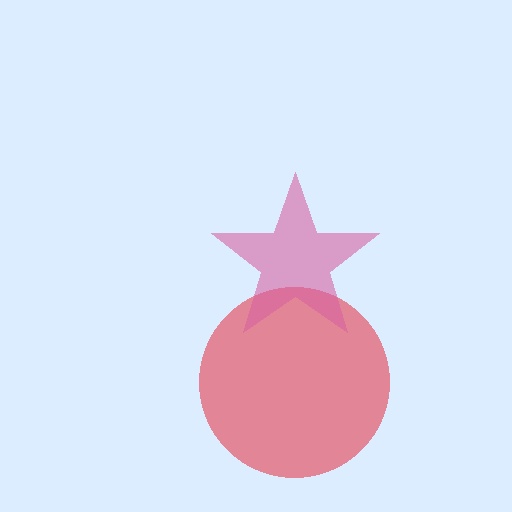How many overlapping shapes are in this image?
There are 2 overlapping shapes in the image.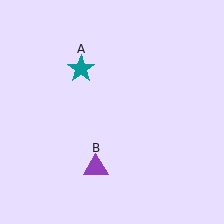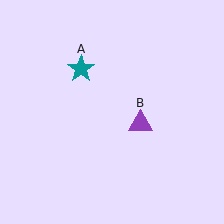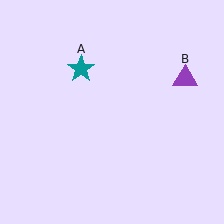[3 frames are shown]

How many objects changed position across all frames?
1 object changed position: purple triangle (object B).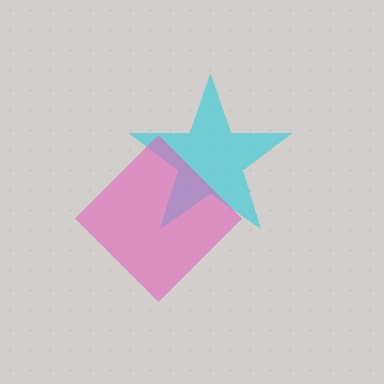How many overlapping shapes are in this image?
There are 2 overlapping shapes in the image.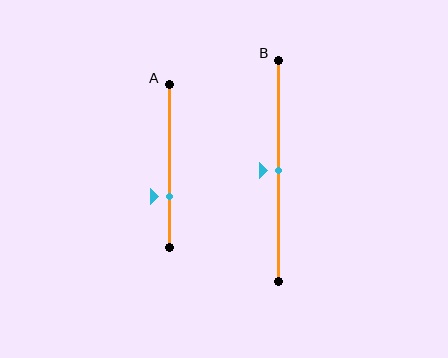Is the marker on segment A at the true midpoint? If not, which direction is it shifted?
No, the marker on segment A is shifted downward by about 19% of the segment length.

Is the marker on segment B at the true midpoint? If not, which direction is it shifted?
Yes, the marker on segment B is at the true midpoint.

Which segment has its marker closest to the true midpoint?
Segment B has its marker closest to the true midpoint.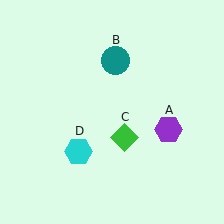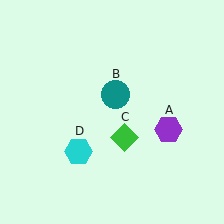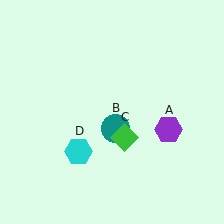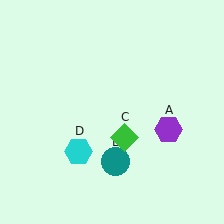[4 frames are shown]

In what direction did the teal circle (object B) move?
The teal circle (object B) moved down.